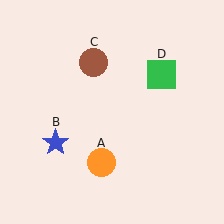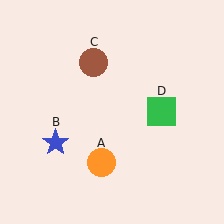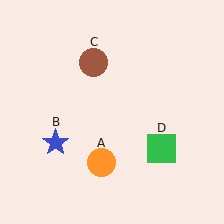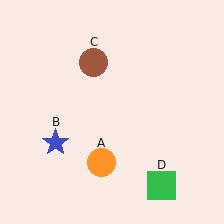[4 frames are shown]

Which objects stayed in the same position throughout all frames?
Orange circle (object A) and blue star (object B) and brown circle (object C) remained stationary.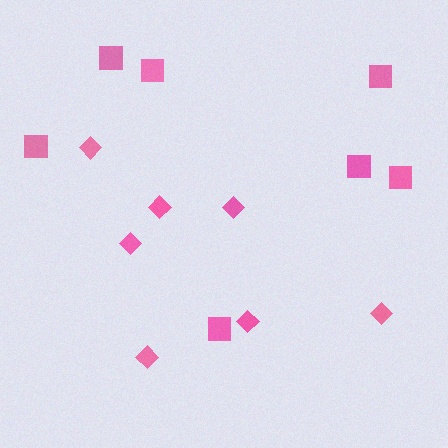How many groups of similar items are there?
There are 2 groups: one group of squares (7) and one group of diamonds (7).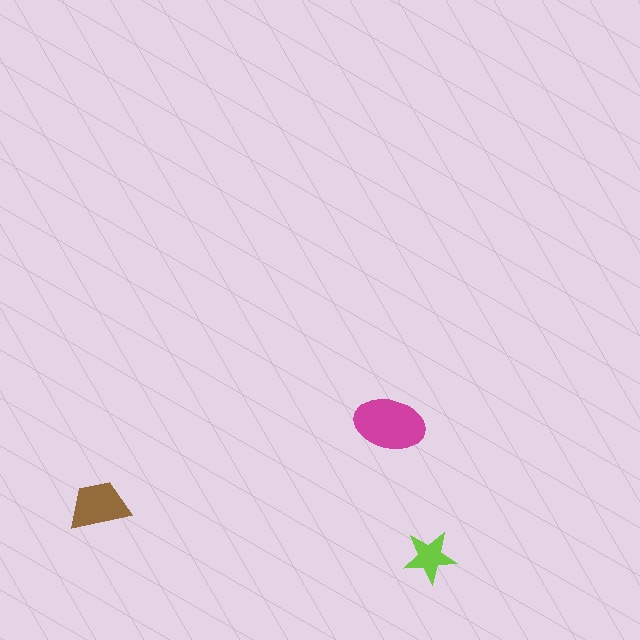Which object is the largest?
The magenta ellipse.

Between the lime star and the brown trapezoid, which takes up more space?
The brown trapezoid.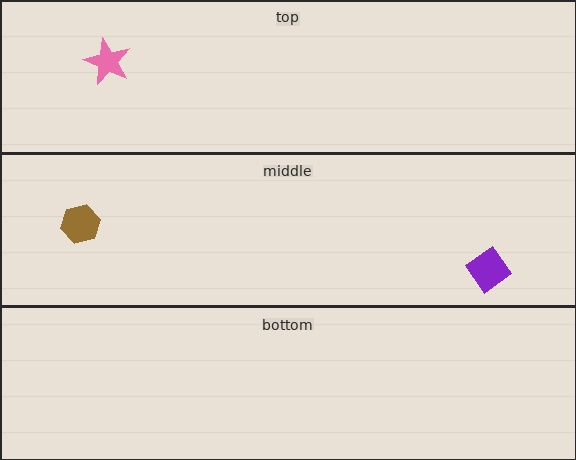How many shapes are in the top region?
1.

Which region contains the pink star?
The top region.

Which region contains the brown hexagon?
The middle region.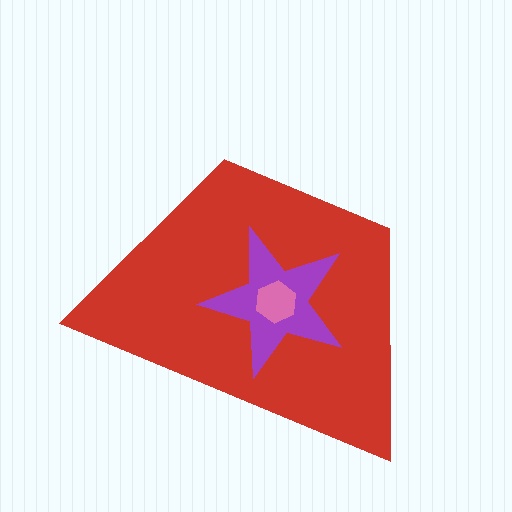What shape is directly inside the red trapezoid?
The purple star.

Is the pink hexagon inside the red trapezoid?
Yes.